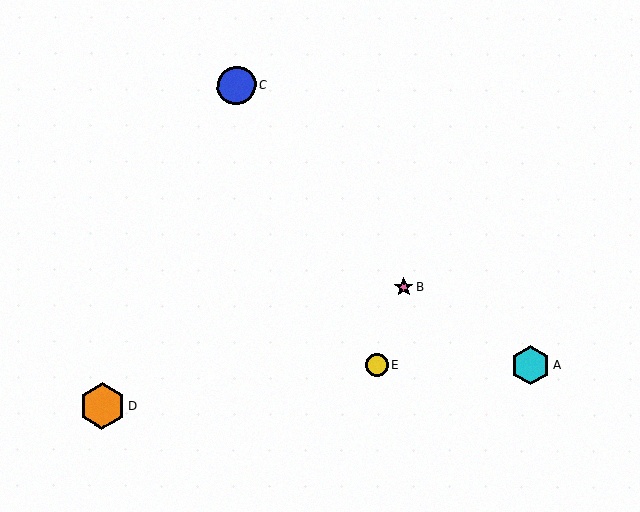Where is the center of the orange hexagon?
The center of the orange hexagon is at (102, 406).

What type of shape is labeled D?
Shape D is an orange hexagon.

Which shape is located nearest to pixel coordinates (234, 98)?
The blue circle (labeled C) at (236, 85) is nearest to that location.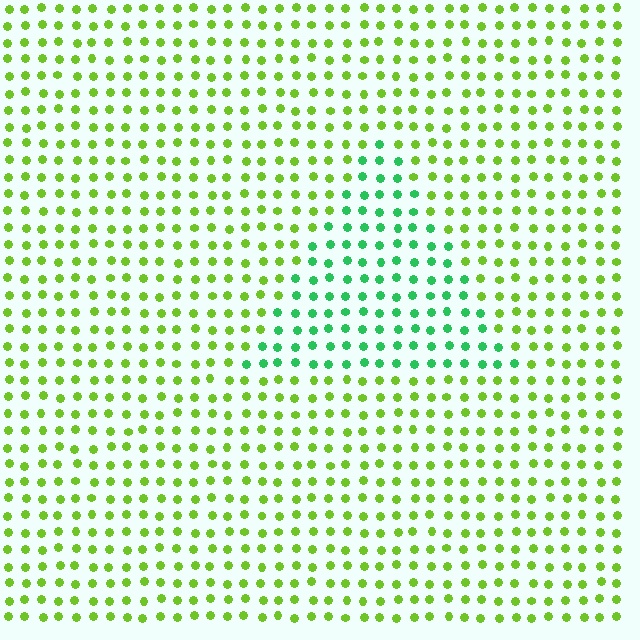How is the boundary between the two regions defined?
The boundary is defined purely by a slight shift in hue (about 47 degrees). Spacing, size, and orientation are identical on both sides.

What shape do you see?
I see a triangle.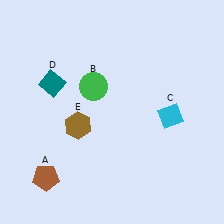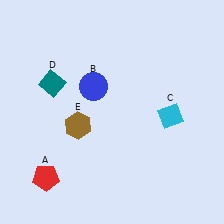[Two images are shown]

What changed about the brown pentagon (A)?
In Image 1, A is brown. In Image 2, it changed to red.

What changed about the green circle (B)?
In Image 1, B is green. In Image 2, it changed to blue.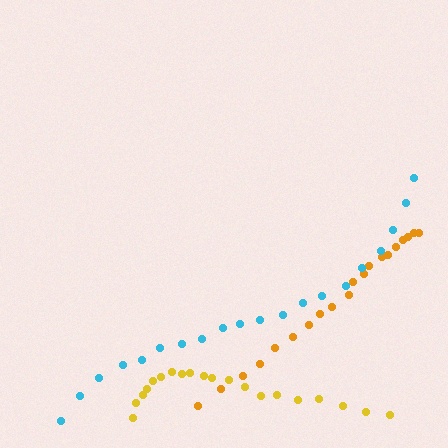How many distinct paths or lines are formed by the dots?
There are 3 distinct paths.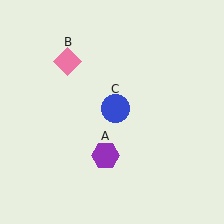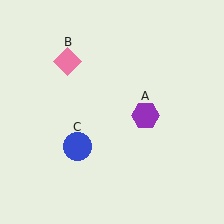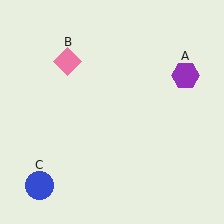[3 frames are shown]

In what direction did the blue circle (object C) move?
The blue circle (object C) moved down and to the left.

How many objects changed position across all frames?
2 objects changed position: purple hexagon (object A), blue circle (object C).